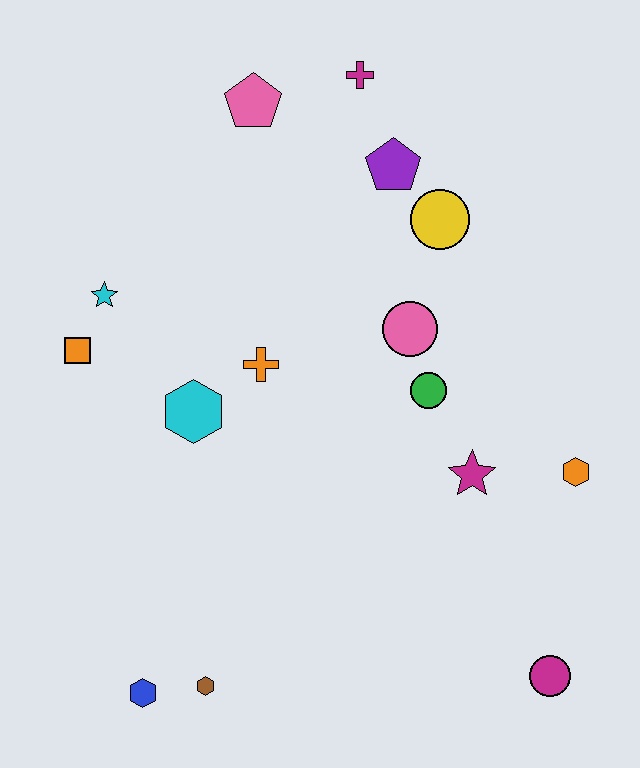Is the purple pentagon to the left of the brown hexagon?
No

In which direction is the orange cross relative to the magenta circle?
The orange cross is above the magenta circle.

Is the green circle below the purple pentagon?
Yes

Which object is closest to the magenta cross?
The purple pentagon is closest to the magenta cross.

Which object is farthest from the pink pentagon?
The magenta circle is farthest from the pink pentagon.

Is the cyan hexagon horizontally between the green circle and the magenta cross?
No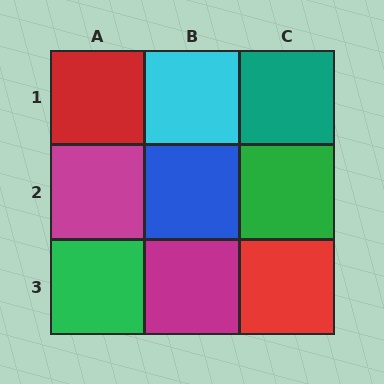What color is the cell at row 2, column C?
Green.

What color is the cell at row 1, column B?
Cyan.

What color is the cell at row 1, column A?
Red.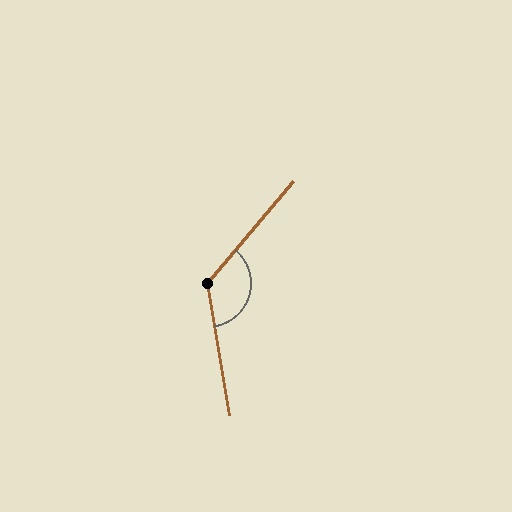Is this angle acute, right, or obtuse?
It is obtuse.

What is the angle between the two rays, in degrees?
Approximately 130 degrees.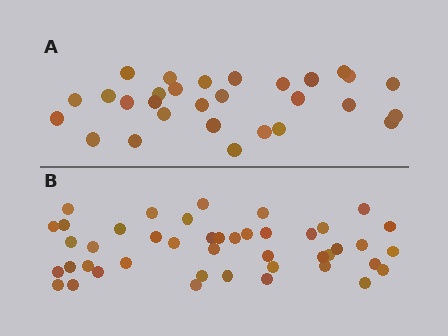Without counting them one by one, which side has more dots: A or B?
Region B (the bottom region) has more dots.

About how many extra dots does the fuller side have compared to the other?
Region B has approximately 15 more dots than region A.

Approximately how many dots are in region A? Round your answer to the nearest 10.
About 30 dots. (The exact count is 29, which rounds to 30.)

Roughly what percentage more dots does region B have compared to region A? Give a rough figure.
About 50% more.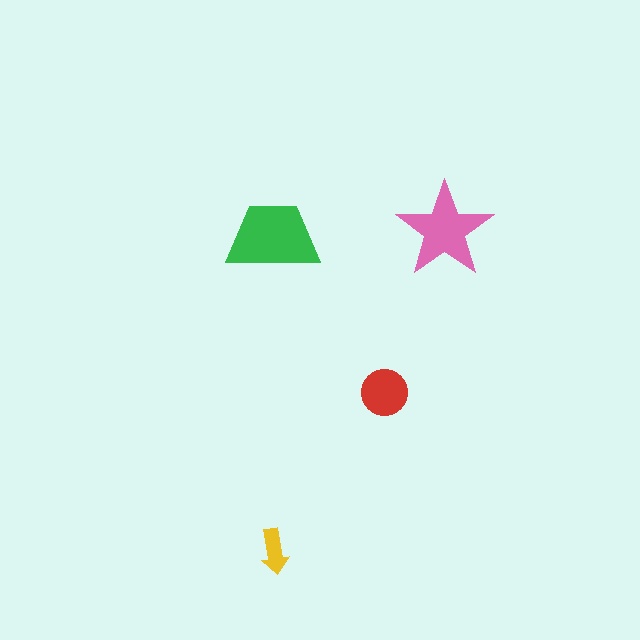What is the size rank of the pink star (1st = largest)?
2nd.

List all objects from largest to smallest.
The green trapezoid, the pink star, the red circle, the yellow arrow.